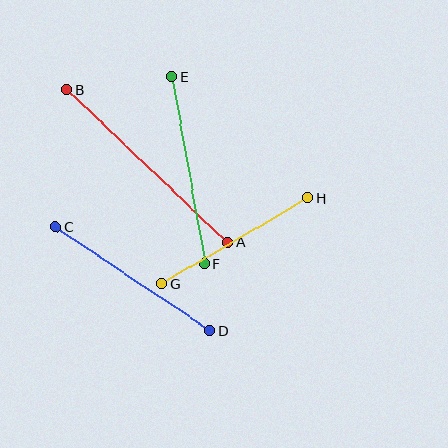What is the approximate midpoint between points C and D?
The midpoint is at approximately (133, 279) pixels.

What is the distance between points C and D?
The distance is approximately 186 pixels.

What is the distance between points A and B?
The distance is approximately 222 pixels.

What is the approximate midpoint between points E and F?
The midpoint is at approximately (188, 170) pixels.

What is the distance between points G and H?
The distance is approximately 170 pixels.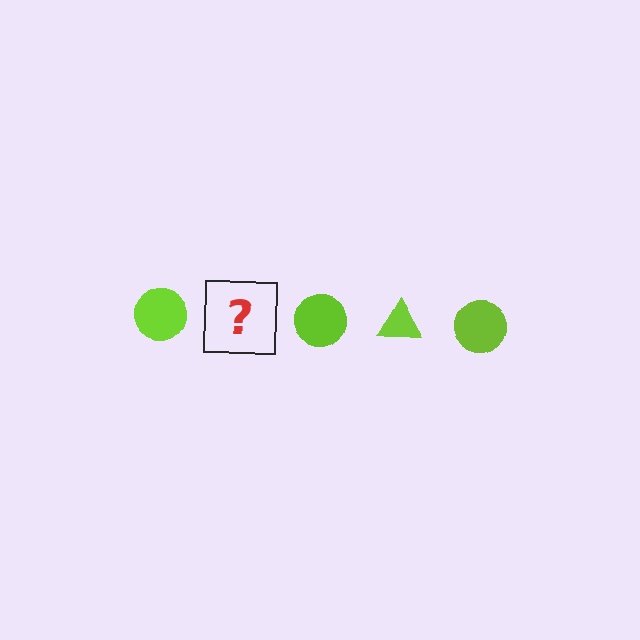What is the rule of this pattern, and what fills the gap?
The rule is that the pattern cycles through circle, triangle shapes in lime. The gap should be filled with a lime triangle.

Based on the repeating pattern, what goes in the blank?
The blank should be a lime triangle.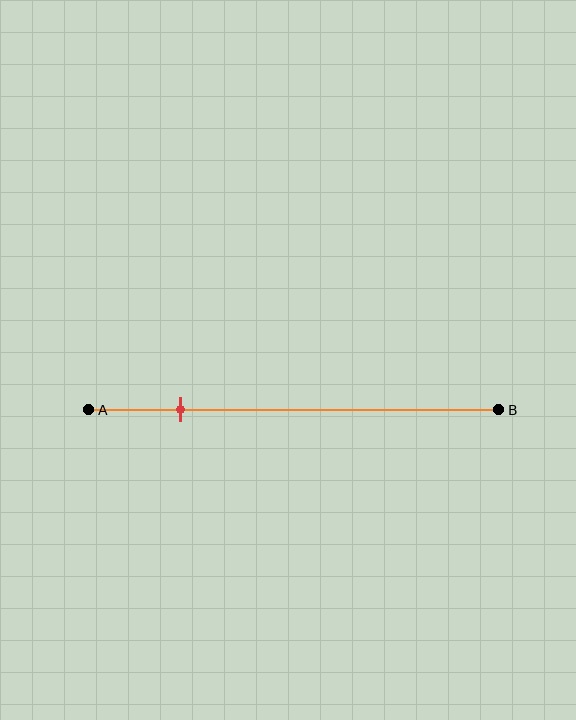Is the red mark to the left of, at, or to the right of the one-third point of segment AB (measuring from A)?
The red mark is to the left of the one-third point of segment AB.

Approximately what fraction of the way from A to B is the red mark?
The red mark is approximately 20% of the way from A to B.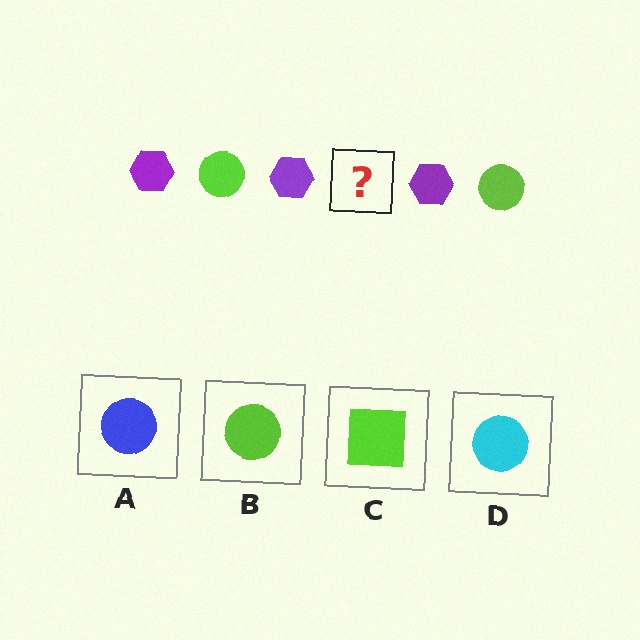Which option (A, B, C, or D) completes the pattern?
B.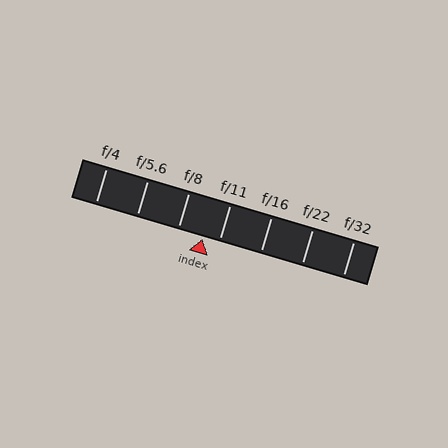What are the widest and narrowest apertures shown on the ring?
The widest aperture shown is f/4 and the narrowest is f/32.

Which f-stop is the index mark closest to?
The index mark is closest to f/11.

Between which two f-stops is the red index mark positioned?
The index mark is between f/8 and f/11.